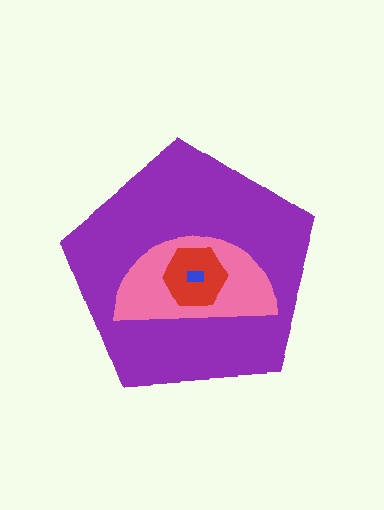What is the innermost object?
The blue rectangle.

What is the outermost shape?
The purple pentagon.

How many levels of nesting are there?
4.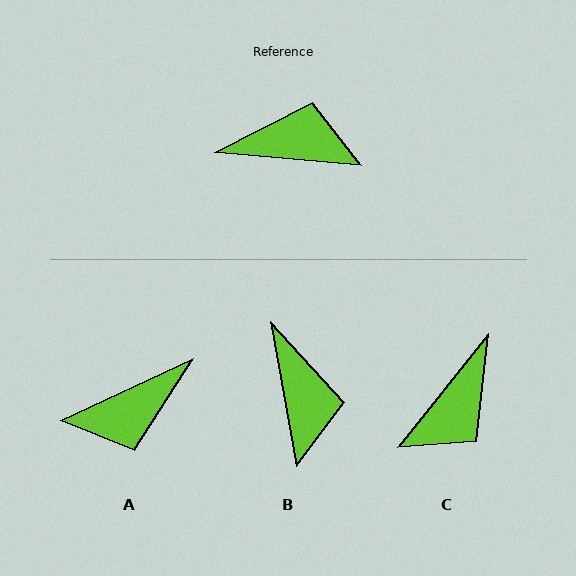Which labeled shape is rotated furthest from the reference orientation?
A, about 150 degrees away.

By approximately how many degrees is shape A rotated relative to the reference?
Approximately 150 degrees clockwise.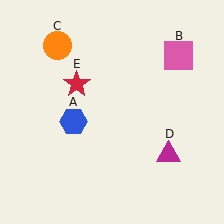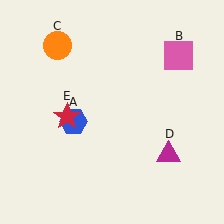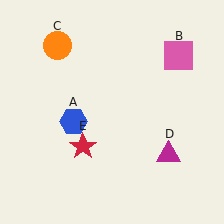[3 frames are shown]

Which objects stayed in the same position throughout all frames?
Blue hexagon (object A) and pink square (object B) and orange circle (object C) and magenta triangle (object D) remained stationary.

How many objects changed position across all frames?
1 object changed position: red star (object E).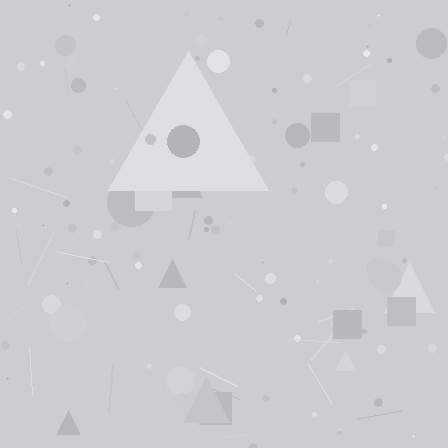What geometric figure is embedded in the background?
A triangle is embedded in the background.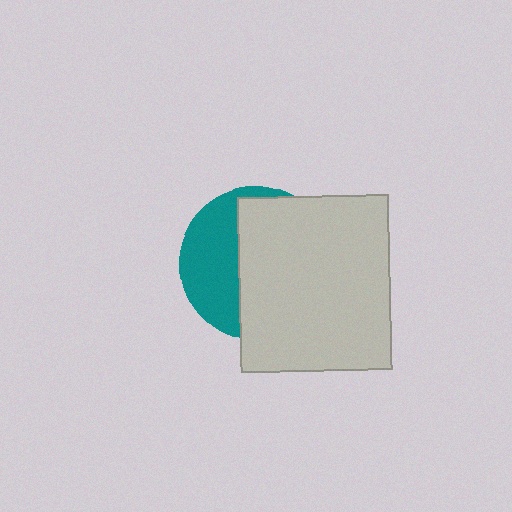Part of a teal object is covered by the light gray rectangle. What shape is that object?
It is a circle.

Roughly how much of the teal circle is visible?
A small part of it is visible (roughly 38%).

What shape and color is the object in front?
The object in front is a light gray rectangle.